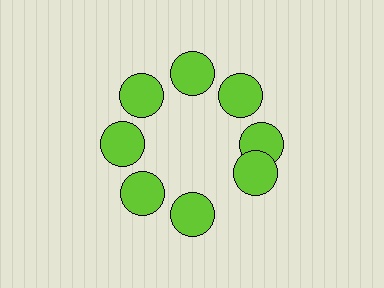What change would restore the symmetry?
The symmetry would be restored by rotating it back into even spacing with its neighbors so that all 8 circles sit at equal angles and equal distance from the center.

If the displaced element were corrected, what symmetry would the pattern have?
It would have 8-fold rotational symmetry — the pattern would map onto itself every 45 degrees.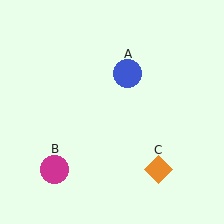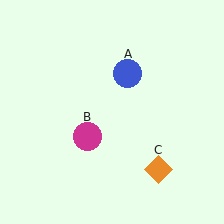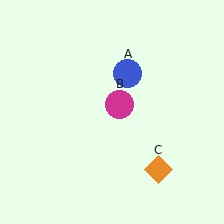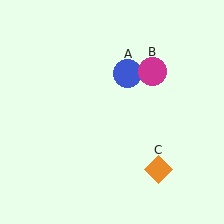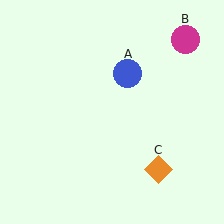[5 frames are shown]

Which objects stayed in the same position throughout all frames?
Blue circle (object A) and orange diamond (object C) remained stationary.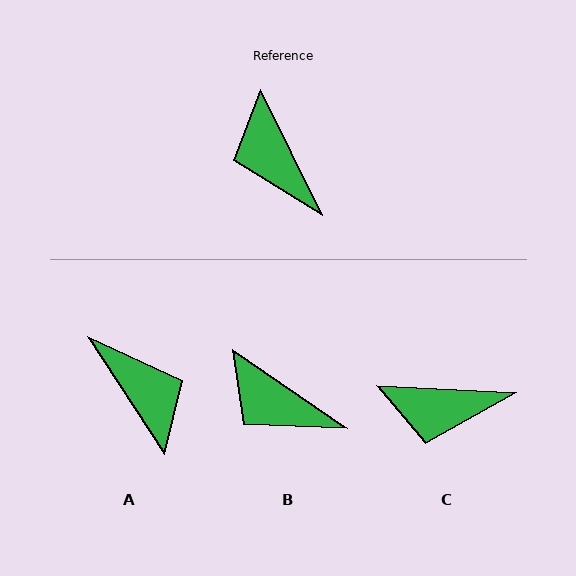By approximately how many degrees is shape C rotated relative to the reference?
Approximately 61 degrees counter-clockwise.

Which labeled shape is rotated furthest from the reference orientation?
A, about 173 degrees away.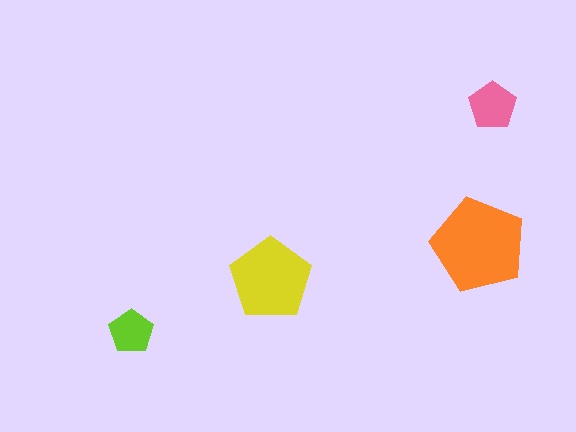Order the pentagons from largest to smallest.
the orange one, the yellow one, the pink one, the lime one.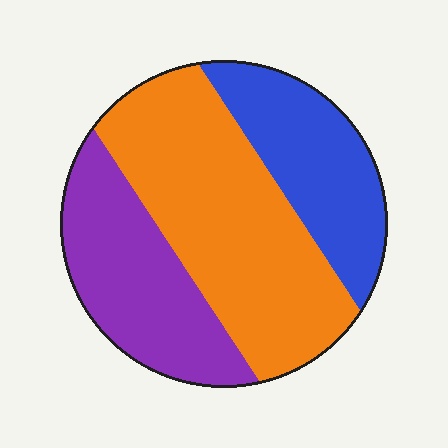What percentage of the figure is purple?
Purple takes up about one quarter (1/4) of the figure.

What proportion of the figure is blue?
Blue takes up about one quarter (1/4) of the figure.